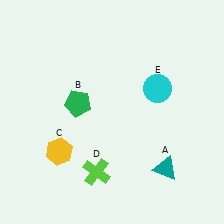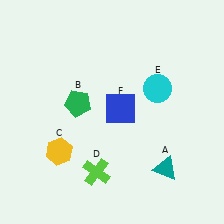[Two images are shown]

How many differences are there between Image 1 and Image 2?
There is 1 difference between the two images.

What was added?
A blue square (F) was added in Image 2.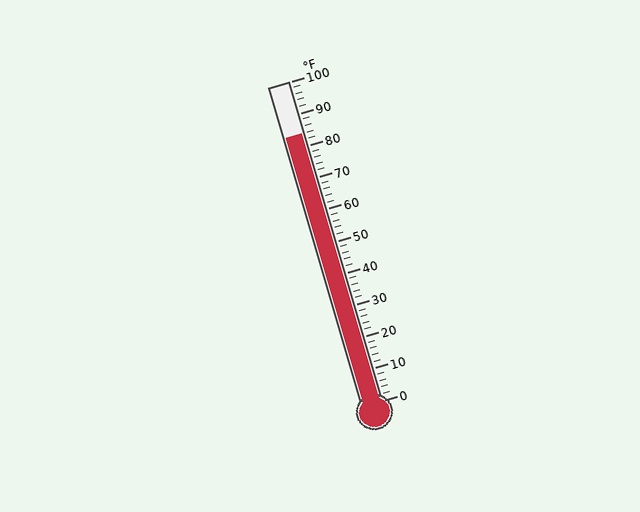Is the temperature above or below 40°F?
The temperature is above 40°F.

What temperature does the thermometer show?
The thermometer shows approximately 84°F.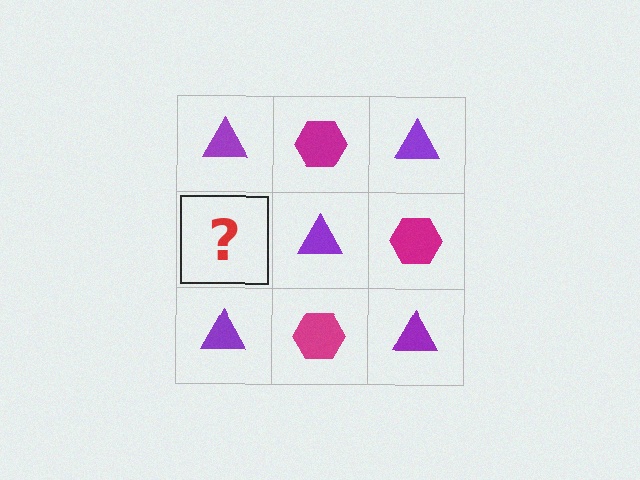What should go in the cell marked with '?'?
The missing cell should contain a magenta hexagon.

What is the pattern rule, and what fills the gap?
The rule is that it alternates purple triangle and magenta hexagon in a checkerboard pattern. The gap should be filled with a magenta hexagon.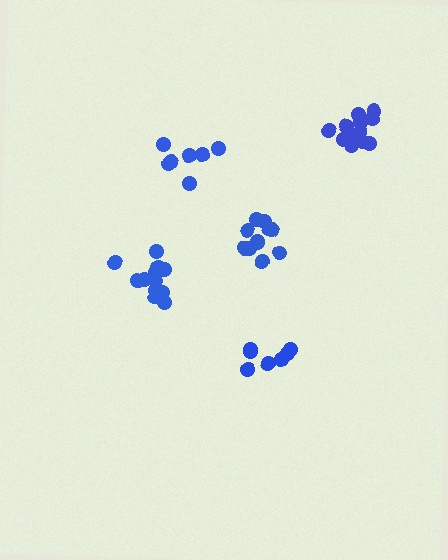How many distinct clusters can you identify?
There are 5 distinct clusters.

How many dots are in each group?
Group 1: 7 dots, Group 2: 13 dots, Group 3: 11 dots, Group 4: 12 dots, Group 5: 7 dots (50 total).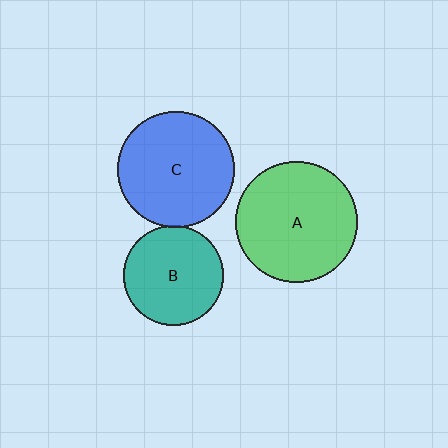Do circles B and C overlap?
Yes.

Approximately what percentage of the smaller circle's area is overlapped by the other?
Approximately 5%.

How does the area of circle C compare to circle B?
Approximately 1.3 times.